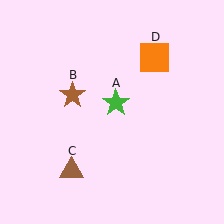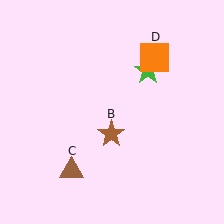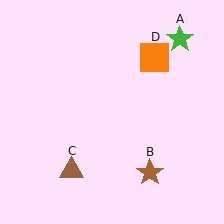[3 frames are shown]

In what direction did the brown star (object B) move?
The brown star (object B) moved down and to the right.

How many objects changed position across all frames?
2 objects changed position: green star (object A), brown star (object B).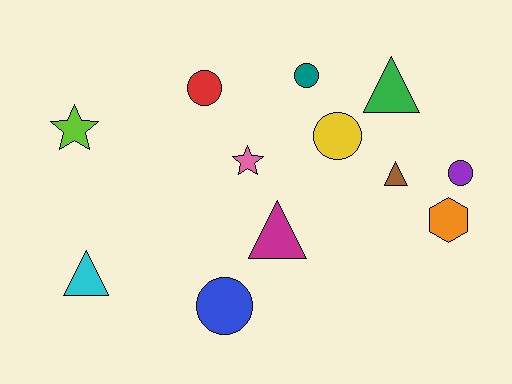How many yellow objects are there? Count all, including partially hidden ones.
There is 1 yellow object.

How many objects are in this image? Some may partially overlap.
There are 12 objects.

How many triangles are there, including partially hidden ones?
There are 4 triangles.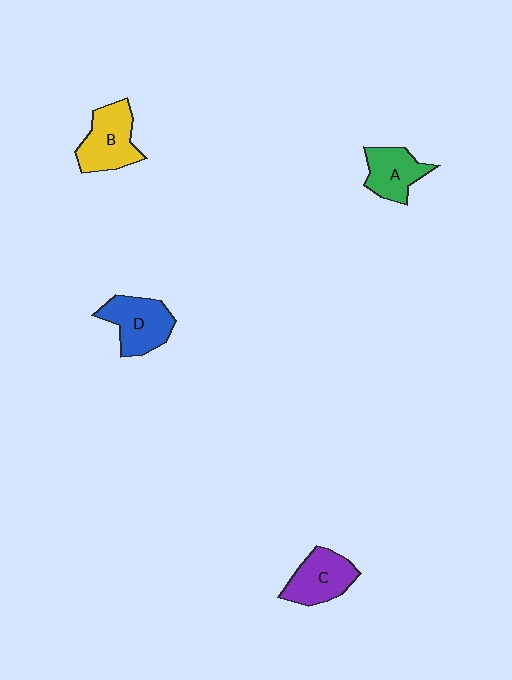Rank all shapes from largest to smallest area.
From largest to smallest: B (yellow), D (blue), C (purple), A (green).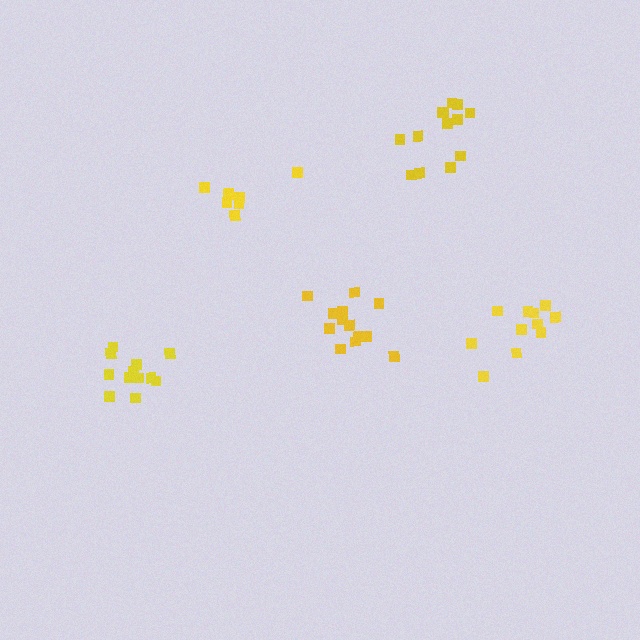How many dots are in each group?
Group 1: 13 dots, Group 2: 8 dots, Group 3: 13 dots, Group 4: 12 dots, Group 5: 11 dots (57 total).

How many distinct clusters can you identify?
There are 5 distinct clusters.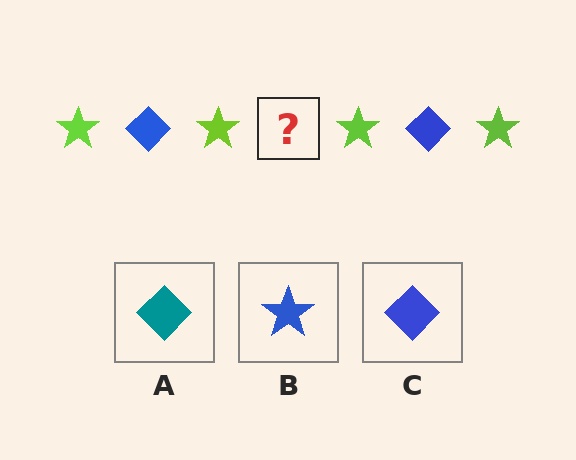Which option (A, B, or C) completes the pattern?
C.